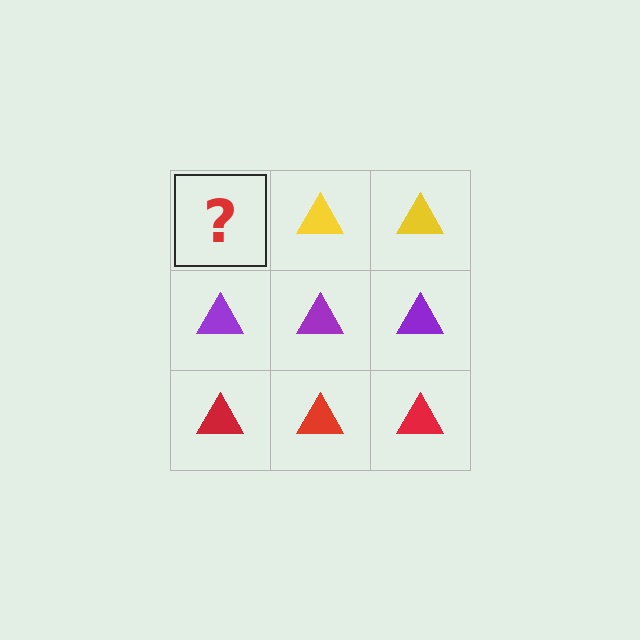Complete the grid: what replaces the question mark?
The question mark should be replaced with a yellow triangle.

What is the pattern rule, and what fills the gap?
The rule is that each row has a consistent color. The gap should be filled with a yellow triangle.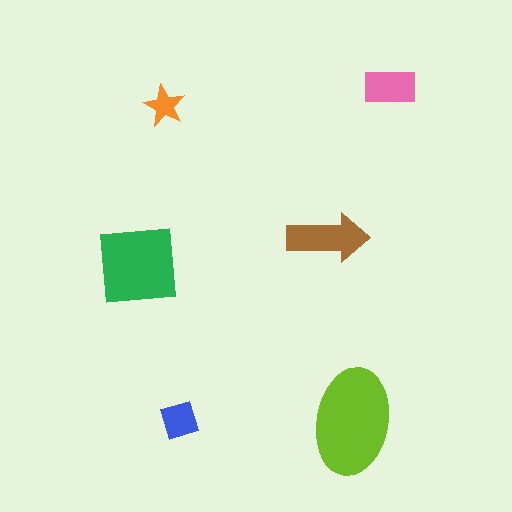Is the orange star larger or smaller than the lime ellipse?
Smaller.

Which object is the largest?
The lime ellipse.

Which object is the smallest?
The orange star.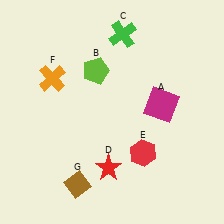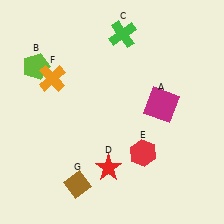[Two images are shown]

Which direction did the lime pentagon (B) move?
The lime pentagon (B) moved left.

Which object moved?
The lime pentagon (B) moved left.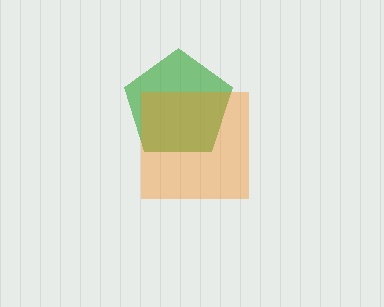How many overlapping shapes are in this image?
There are 2 overlapping shapes in the image.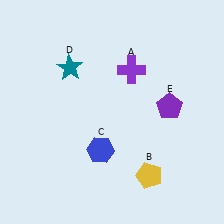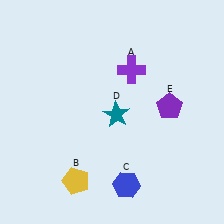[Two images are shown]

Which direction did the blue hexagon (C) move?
The blue hexagon (C) moved down.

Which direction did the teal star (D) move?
The teal star (D) moved right.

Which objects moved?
The objects that moved are: the yellow pentagon (B), the blue hexagon (C), the teal star (D).